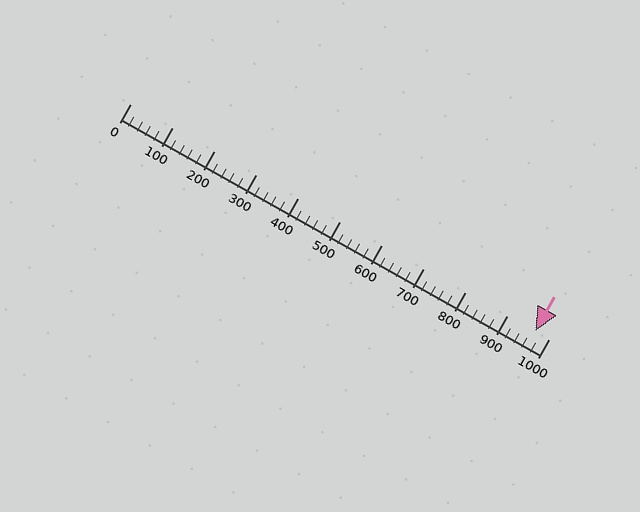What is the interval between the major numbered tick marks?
The major tick marks are spaced 100 units apart.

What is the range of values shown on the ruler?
The ruler shows values from 0 to 1000.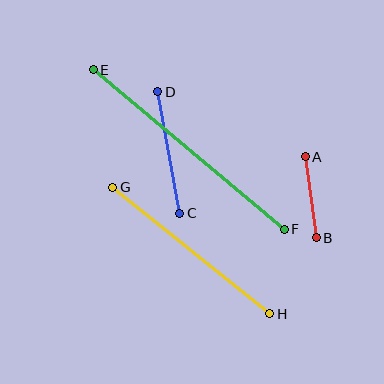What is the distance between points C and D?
The distance is approximately 124 pixels.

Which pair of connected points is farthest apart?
Points E and F are farthest apart.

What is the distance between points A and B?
The distance is approximately 82 pixels.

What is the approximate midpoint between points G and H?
The midpoint is at approximately (191, 251) pixels.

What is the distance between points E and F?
The distance is approximately 249 pixels.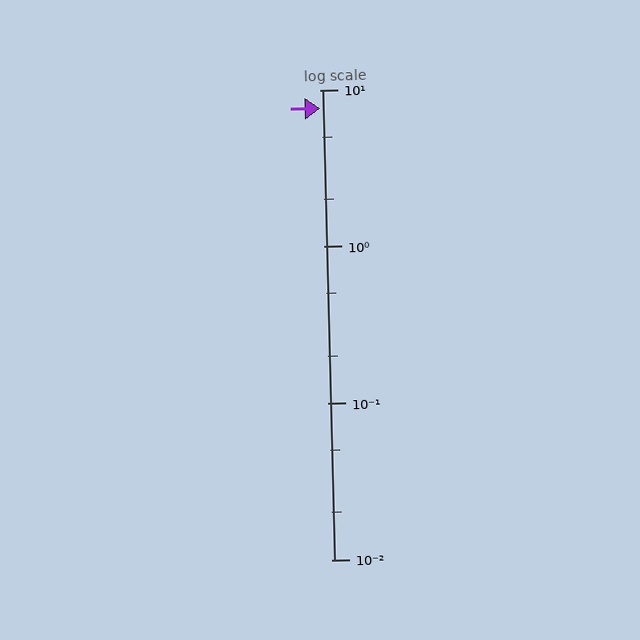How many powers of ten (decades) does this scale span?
The scale spans 3 decades, from 0.01 to 10.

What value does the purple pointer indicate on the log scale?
The pointer indicates approximately 7.6.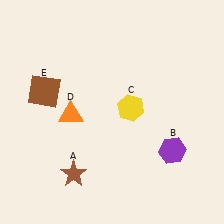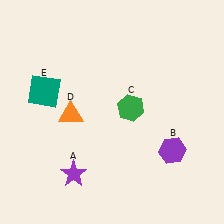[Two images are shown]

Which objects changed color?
A changed from brown to purple. C changed from yellow to green. E changed from brown to teal.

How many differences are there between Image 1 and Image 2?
There are 3 differences between the two images.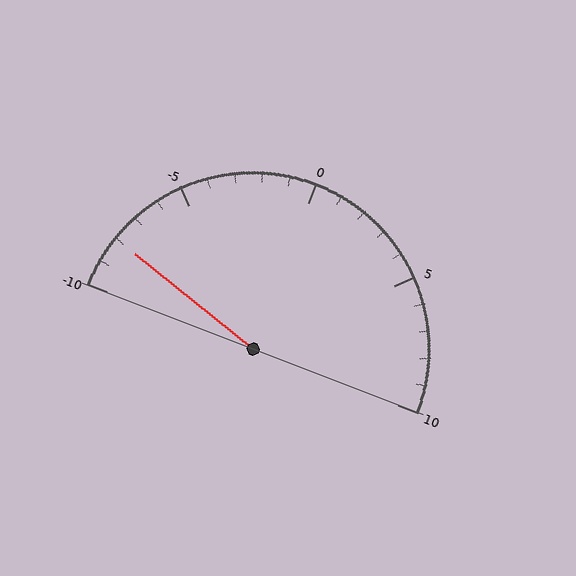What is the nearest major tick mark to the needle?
The nearest major tick mark is -10.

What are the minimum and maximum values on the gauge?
The gauge ranges from -10 to 10.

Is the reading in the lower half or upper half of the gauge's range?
The reading is in the lower half of the range (-10 to 10).